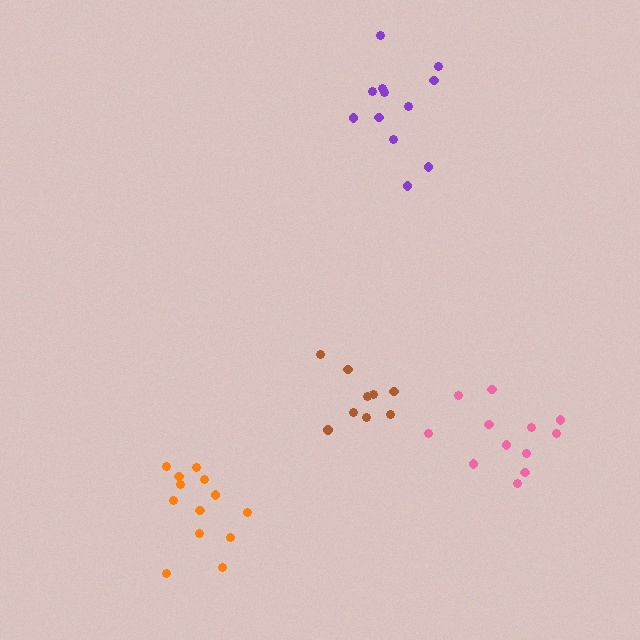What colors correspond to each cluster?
The clusters are colored: brown, orange, pink, purple.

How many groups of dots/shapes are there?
There are 4 groups.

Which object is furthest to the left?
The orange cluster is leftmost.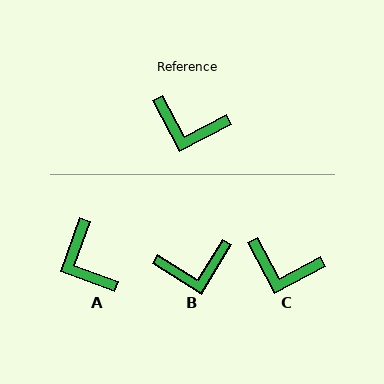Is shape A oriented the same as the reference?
No, it is off by about 48 degrees.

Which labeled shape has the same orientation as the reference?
C.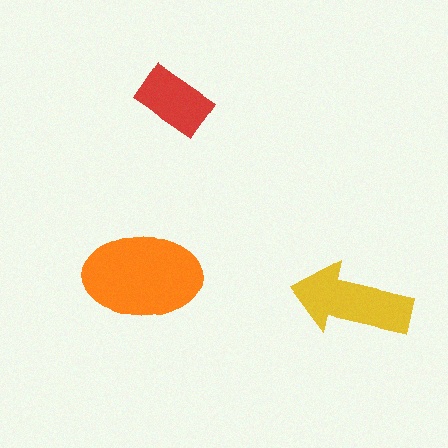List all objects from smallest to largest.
The red rectangle, the yellow arrow, the orange ellipse.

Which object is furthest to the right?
The yellow arrow is rightmost.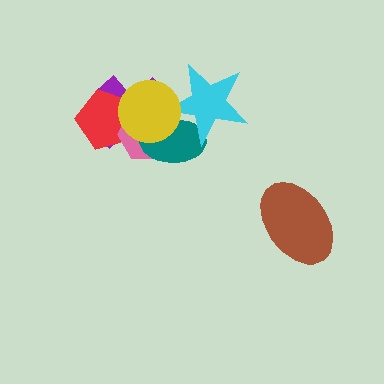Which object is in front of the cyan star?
The yellow circle is in front of the cyan star.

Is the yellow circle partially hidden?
No, no other shape covers it.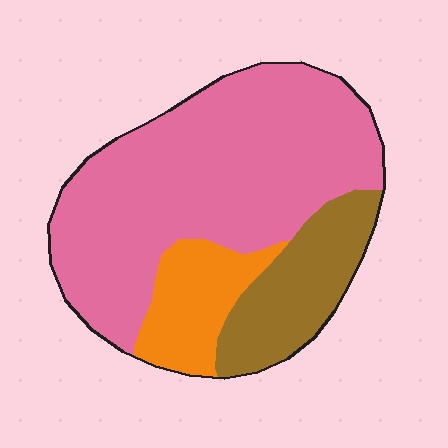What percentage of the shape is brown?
Brown takes up about one fifth (1/5) of the shape.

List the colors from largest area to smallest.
From largest to smallest: pink, brown, orange.